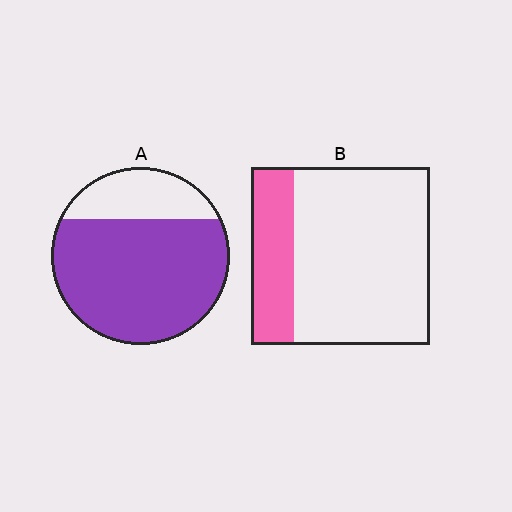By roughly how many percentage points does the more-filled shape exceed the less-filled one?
By roughly 50 percentage points (A over B).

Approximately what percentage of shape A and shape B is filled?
A is approximately 75% and B is approximately 25%.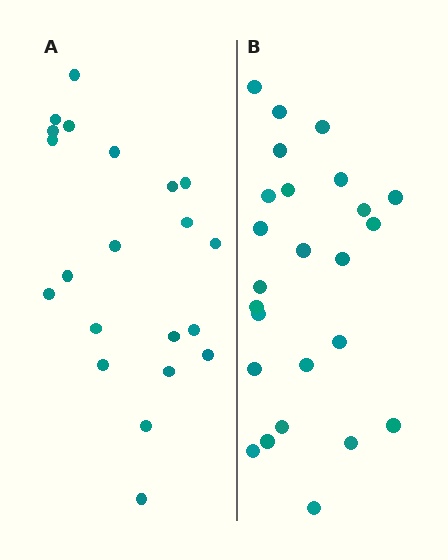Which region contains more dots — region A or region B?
Region B (the right region) has more dots.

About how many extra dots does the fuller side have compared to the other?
Region B has about 4 more dots than region A.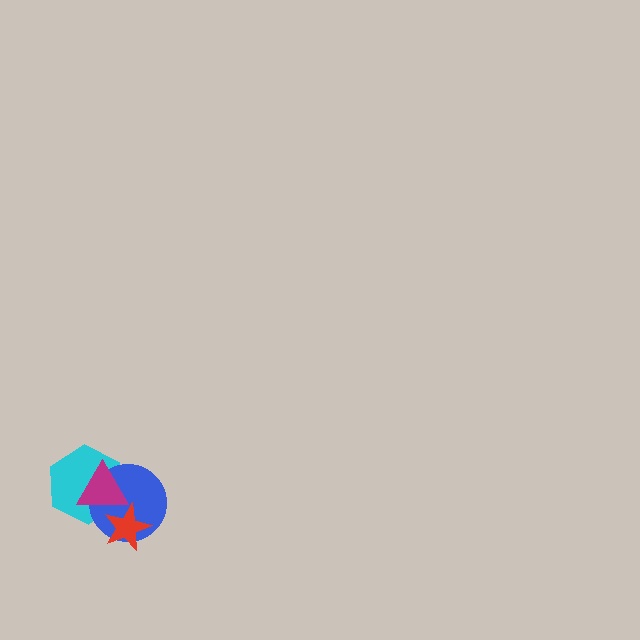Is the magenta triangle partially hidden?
No, no other shape covers it.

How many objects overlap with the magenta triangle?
3 objects overlap with the magenta triangle.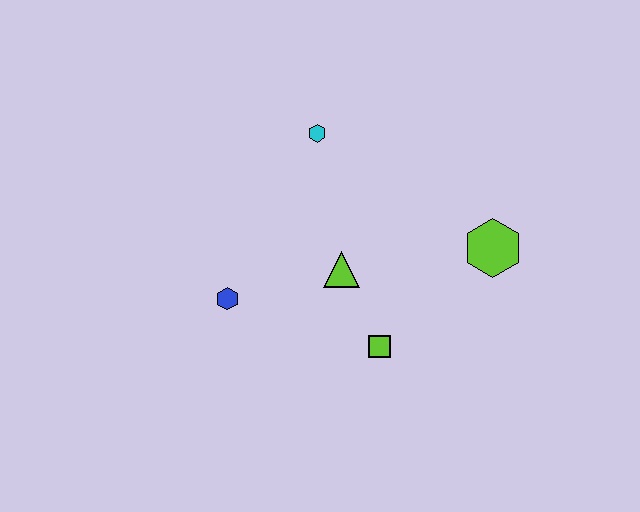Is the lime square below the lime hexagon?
Yes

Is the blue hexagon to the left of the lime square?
Yes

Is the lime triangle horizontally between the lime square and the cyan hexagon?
Yes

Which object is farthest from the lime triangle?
The lime hexagon is farthest from the lime triangle.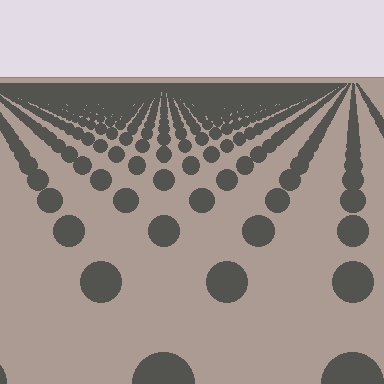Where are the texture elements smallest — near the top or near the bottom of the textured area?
Near the top.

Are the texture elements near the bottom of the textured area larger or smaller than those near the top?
Larger. Near the bottom, elements are closer to the viewer and appear at a bigger on-screen size.